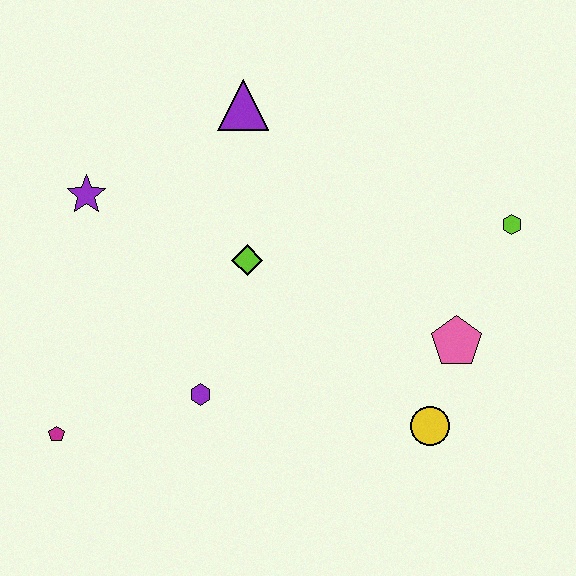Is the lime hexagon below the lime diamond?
No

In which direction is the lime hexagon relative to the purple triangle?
The lime hexagon is to the right of the purple triangle.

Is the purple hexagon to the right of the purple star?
Yes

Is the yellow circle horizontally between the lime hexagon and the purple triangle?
Yes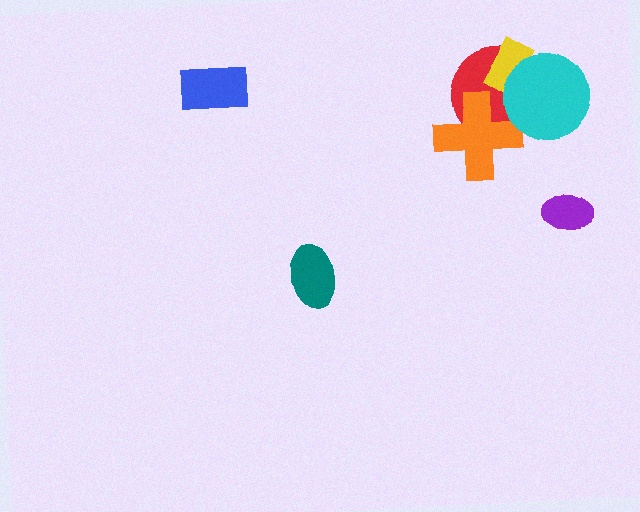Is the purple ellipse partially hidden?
No, no other shape covers it.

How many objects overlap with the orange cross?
1 object overlaps with the orange cross.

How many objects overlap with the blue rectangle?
0 objects overlap with the blue rectangle.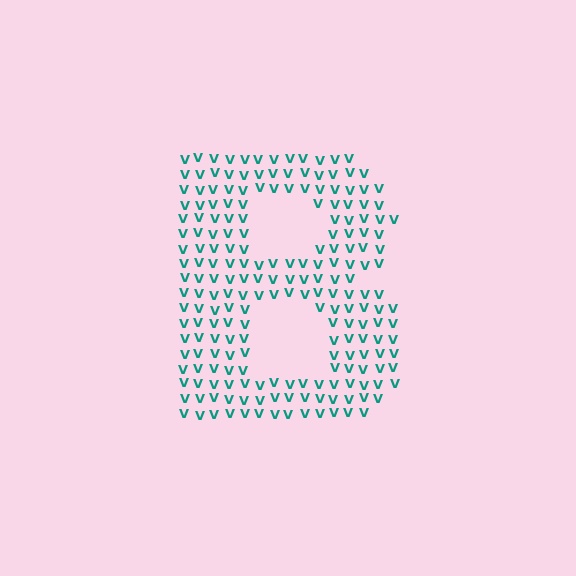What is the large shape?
The large shape is the letter B.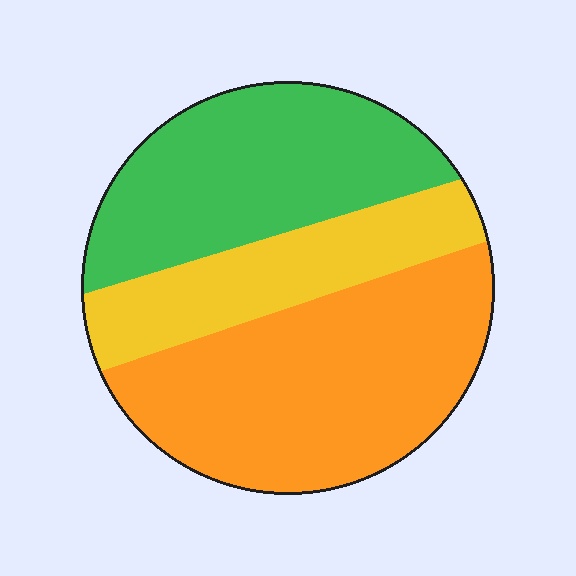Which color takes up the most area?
Orange, at roughly 45%.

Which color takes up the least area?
Yellow, at roughly 20%.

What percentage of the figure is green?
Green covers about 35% of the figure.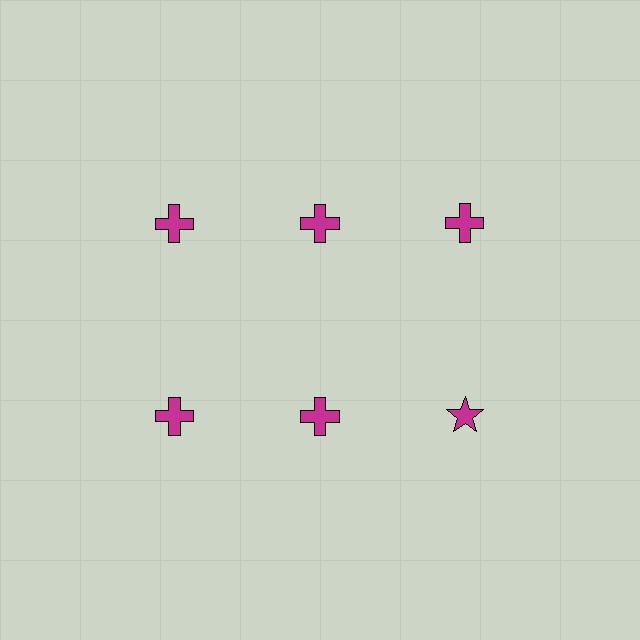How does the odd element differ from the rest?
It has a different shape: star instead of cross.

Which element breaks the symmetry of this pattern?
The magenta star in the second row, center column breaks the symmetry. All other shapes are magenta crosses.